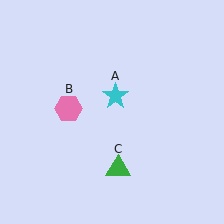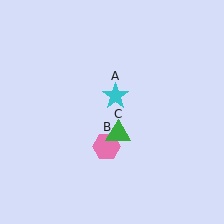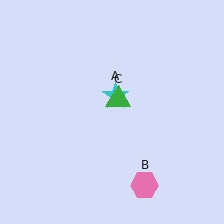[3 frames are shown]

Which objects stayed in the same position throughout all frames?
Cyan star (object A) remained stationary.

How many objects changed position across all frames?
2 objects changed position: pink hexagon (object B), green triangle (object C).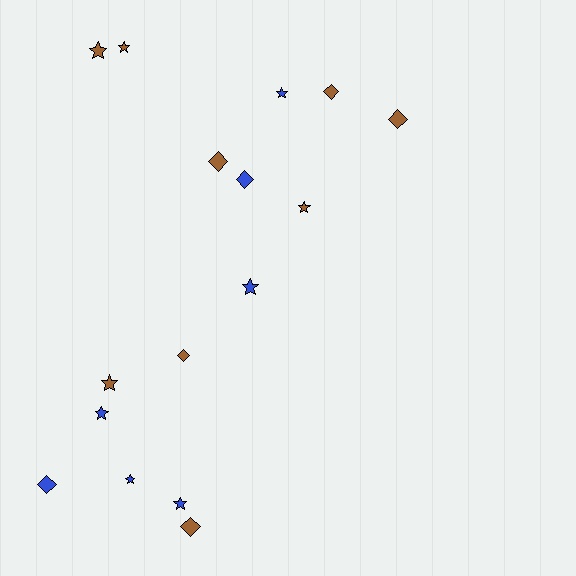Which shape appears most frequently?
Star, with 9 objects.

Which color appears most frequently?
Brown, with 9 objects.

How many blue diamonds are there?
There are 2 blue diamonds.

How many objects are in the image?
There are 16 objects.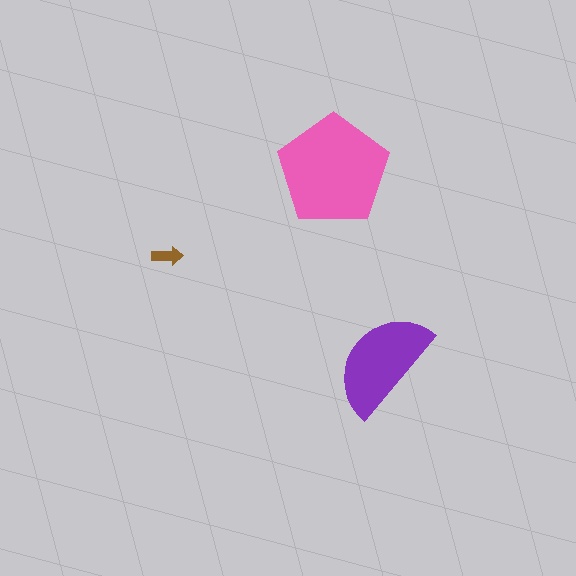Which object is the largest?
The pink pentagon.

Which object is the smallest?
The brown arrow.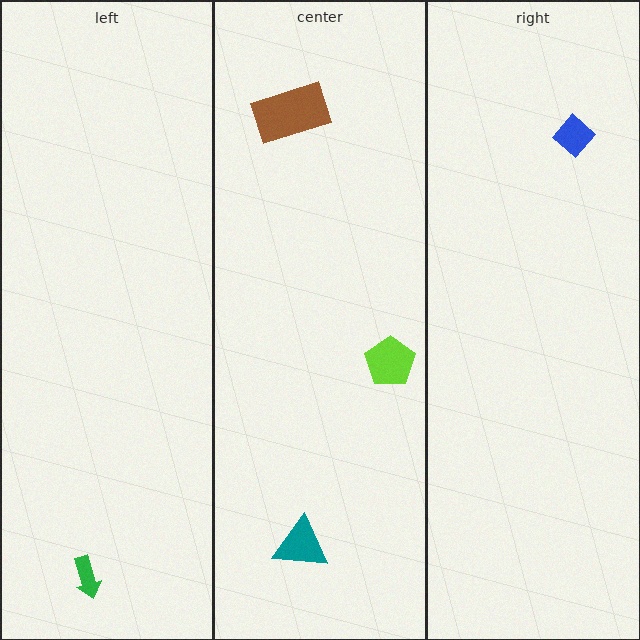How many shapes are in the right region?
1.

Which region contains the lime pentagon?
The center region.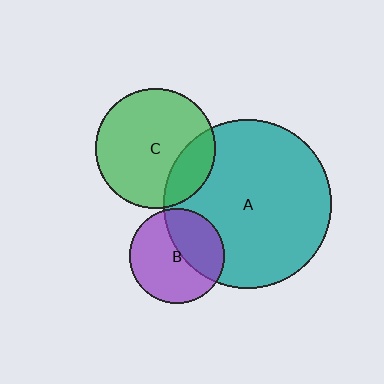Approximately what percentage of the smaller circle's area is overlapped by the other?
Approximately 20%.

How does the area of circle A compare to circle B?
Approximately 3.2 times.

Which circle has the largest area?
Circle A (teal).